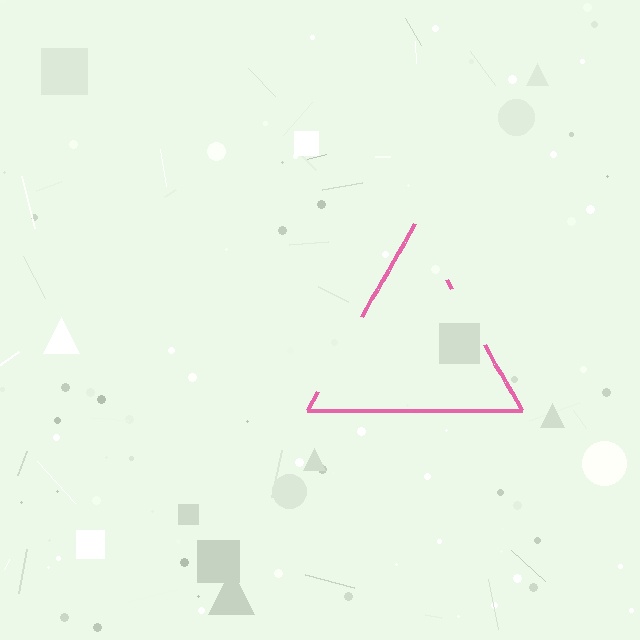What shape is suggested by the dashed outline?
The dashed outline suggests a triangle.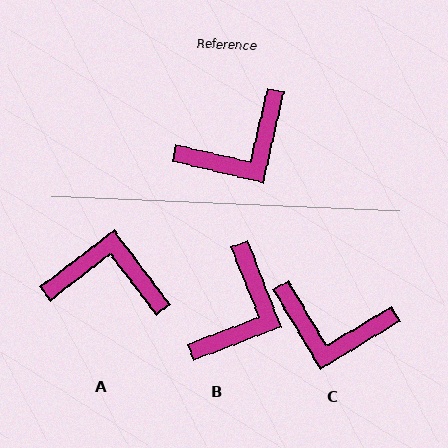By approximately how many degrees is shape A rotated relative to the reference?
Approximately 140 degrees counter-clockwise.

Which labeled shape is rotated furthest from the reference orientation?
A, about 140 degrees away.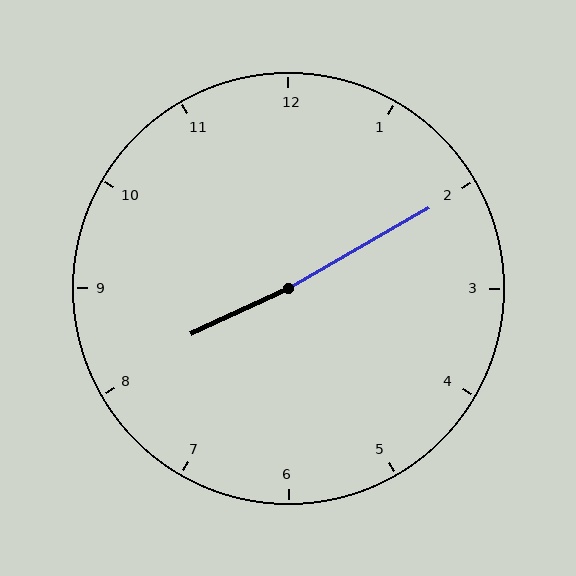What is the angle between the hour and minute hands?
Approximately 175 degrees.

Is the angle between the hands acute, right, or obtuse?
It is obtuse.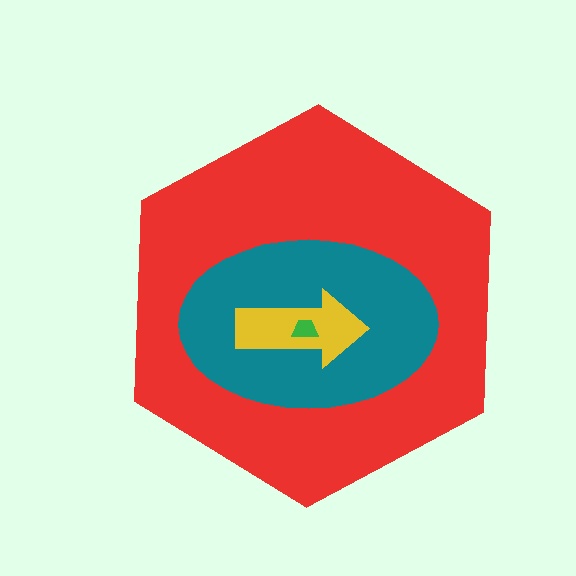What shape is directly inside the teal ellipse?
The yellow arrow.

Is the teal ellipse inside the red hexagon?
Yes.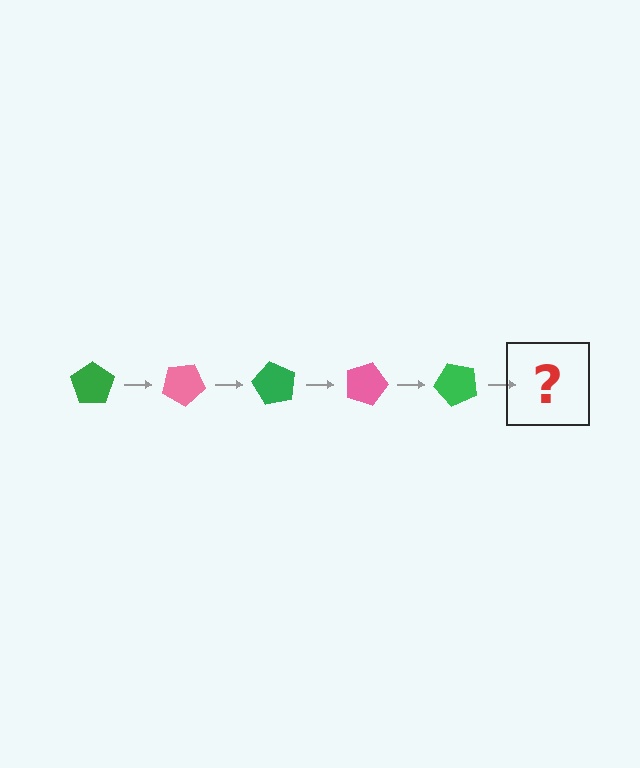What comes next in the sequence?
The next element should be a pink pentagon, rotated 150 degrees from the start.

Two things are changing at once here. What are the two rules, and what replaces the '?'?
The two rules are that it rotates 30 degrees each step and the color cycles through green and pink. The '?' should be a pink pentagon, rotated 150 degrees from the start.